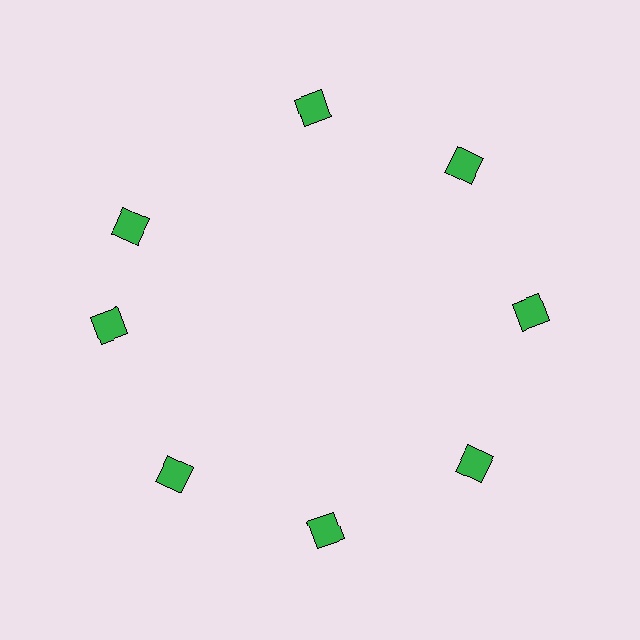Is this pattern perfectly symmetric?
No. The 8 green diamonds are arranged in a ring, but one element near the 10 o'clock position is rotated out of alignment along the ring, breaking the 8-fold rotational symmetry.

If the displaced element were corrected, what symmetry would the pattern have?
It would have 8-fold rotational symmetry — the pattern would map onto itself every 45 degrees.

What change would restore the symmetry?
The symmetry would be restored by rotating it back into even spacing with its neighbors so that all 8 diamonds sit at equal angles and equal distance from the center.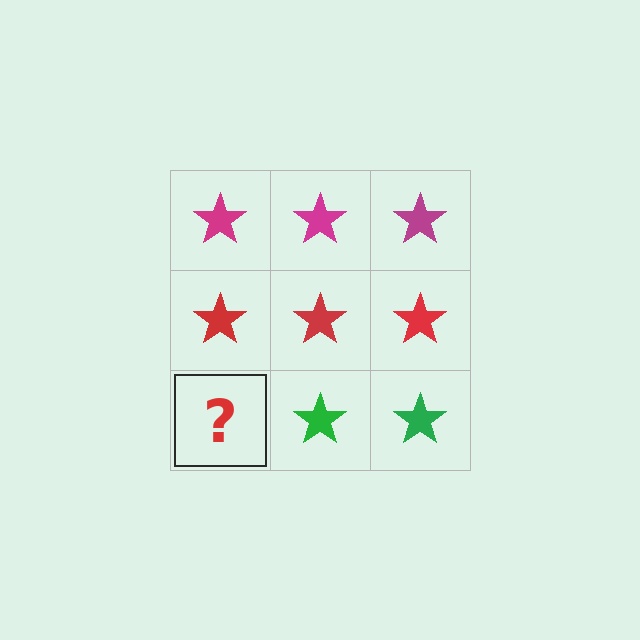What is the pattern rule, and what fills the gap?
The rule is that each row has a consistent color. The gap should be filled with a green star.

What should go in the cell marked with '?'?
The missing cell should contain a green star.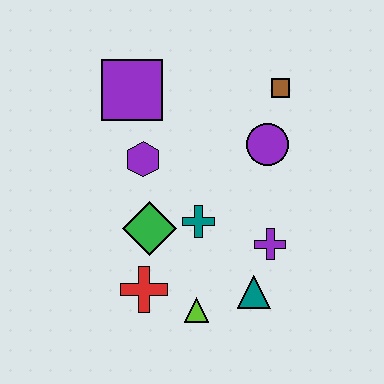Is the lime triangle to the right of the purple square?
Yes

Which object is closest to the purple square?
The purple hexagon is closest to the purple square.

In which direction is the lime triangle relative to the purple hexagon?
The lime triangle is below the purple hexagon.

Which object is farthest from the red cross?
The brown square is farthest from the red cross.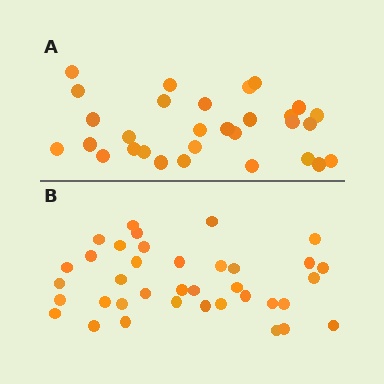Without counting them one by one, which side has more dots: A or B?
Region B (the bottom region) has more dots.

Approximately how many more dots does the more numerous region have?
Region B has roughly 8 or so more dots than region A.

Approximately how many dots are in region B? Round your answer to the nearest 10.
About 40 dots. (The exact count is 37, which rounds to 40.)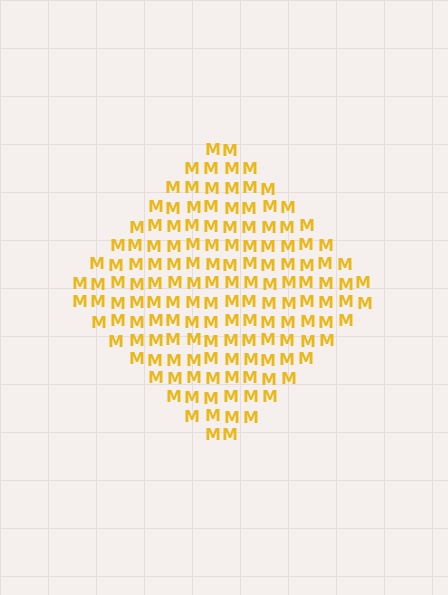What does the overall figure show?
The overall figure shows a diamond.